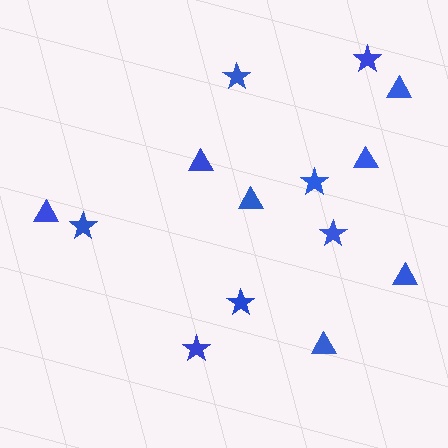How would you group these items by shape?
There are 2 groups: one group of triangles (7) and one group of stars (7).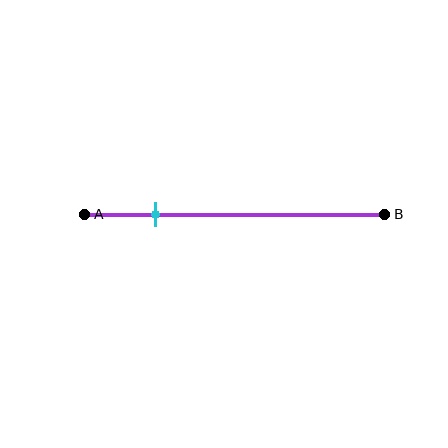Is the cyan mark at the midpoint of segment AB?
No, the mark is at about 25% from A, not at the 50% midpoint.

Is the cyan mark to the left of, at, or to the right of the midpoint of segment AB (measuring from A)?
The cyan mark is to the left of the midpoint of segment AB.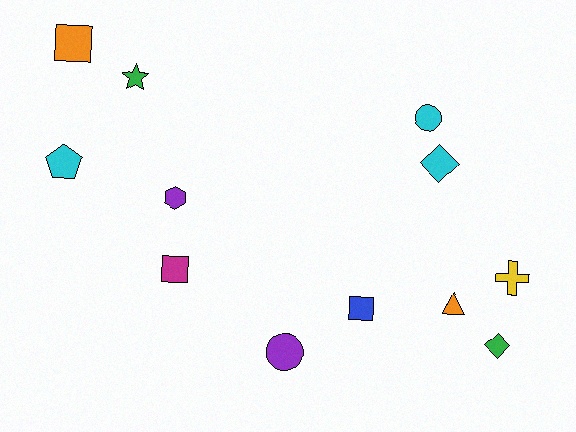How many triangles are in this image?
There is 1 triangle.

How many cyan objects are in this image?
There are 3 cyan objects.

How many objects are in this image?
There are 12 objects.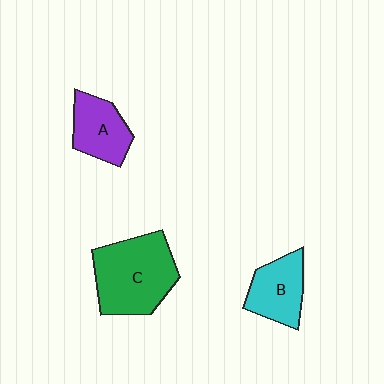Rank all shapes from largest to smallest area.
From largest to smallest: C (green), B (cyan), A (purple).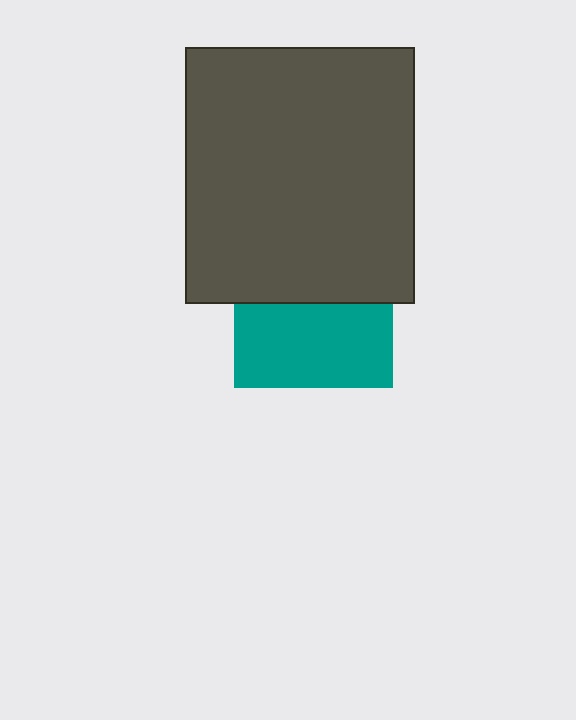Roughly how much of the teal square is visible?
About half of it is visible (roughly 53%).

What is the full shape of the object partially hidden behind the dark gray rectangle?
The partially hidden object is a teal square.